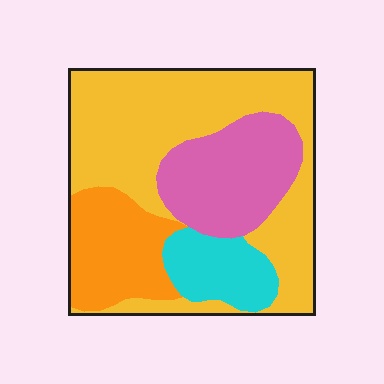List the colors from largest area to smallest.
From largest to smallest: yellow, pink, orange, cyan.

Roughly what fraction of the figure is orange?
Orange takes up less than a quarter of the figure.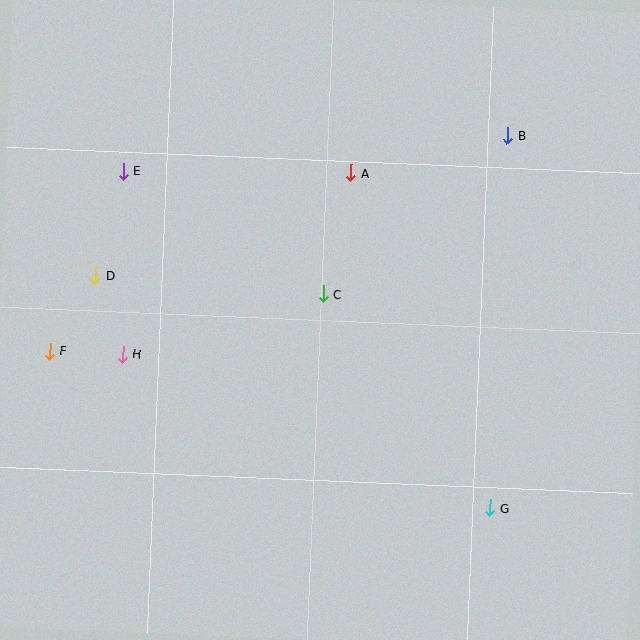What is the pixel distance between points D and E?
The distance between D and E is 108 pixels.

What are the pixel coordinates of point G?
Point G is at (490, 508).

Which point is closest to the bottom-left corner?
Point F is closest to the bottom-left corner.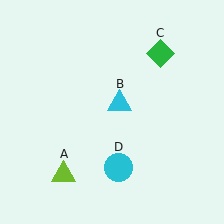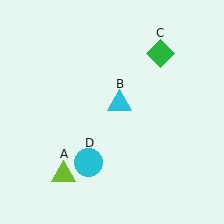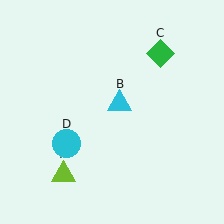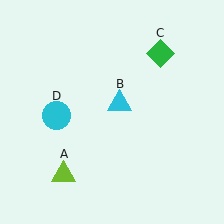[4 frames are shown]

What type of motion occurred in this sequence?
The cyan circle (object D) rotated clockwise around the center of the scene.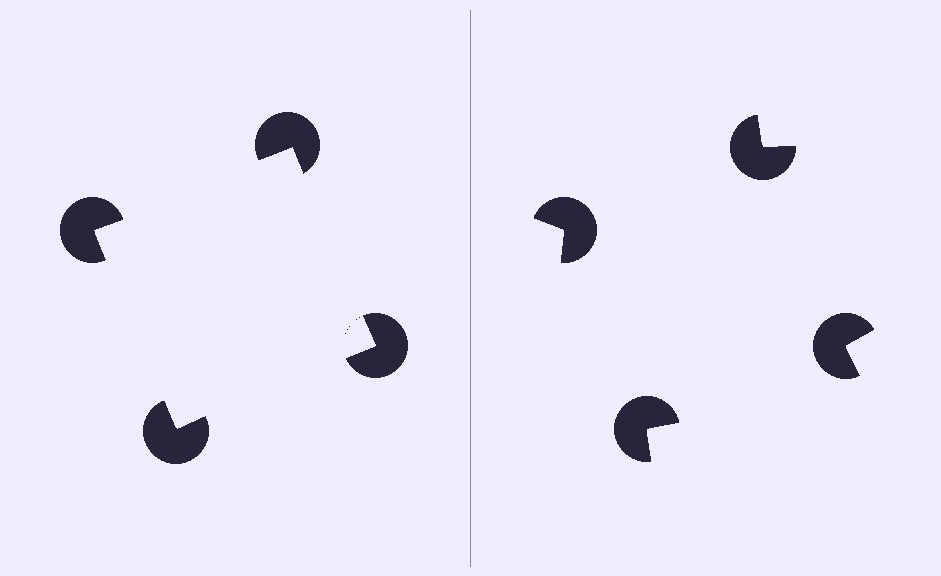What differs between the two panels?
The pac-man discs are positioned identically on both sides; only the wedge orientations differ. On the left they align to a square; on the right they are misaligned.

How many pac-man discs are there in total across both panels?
8 — 4 on each side.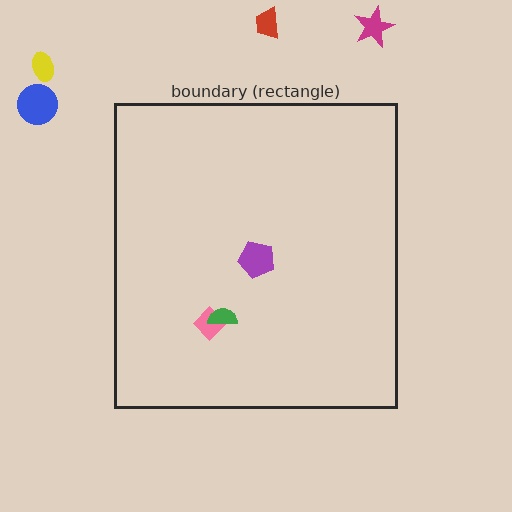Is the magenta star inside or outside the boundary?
Outside.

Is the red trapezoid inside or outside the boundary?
Outside.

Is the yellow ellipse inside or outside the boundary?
Outside.